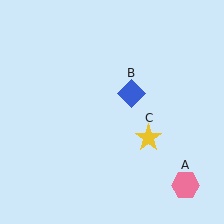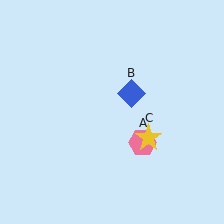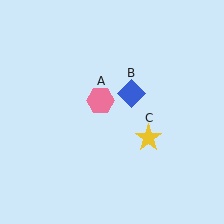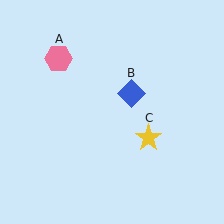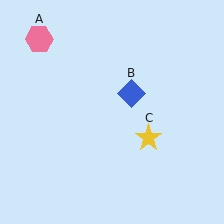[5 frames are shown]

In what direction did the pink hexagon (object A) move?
The pink hexagon (object A) moved up and to the left.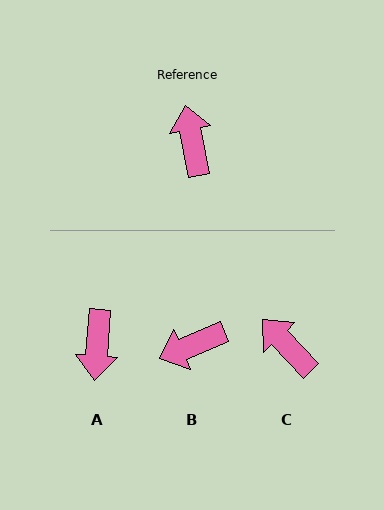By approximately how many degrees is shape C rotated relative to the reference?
Approximately 33 degrees counter-clockwise.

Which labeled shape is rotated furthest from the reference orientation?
A, about 165 degrees away.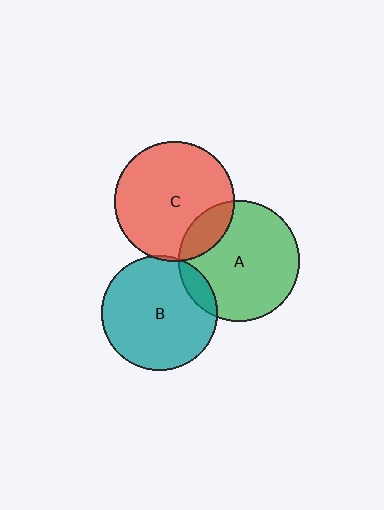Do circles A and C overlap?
Yes.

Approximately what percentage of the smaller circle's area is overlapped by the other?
Approximately 15%.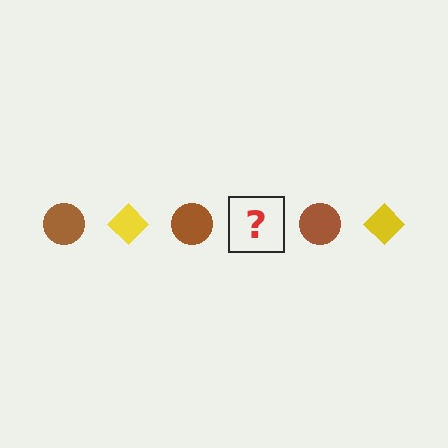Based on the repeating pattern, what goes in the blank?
The blank should be a yellow diamond.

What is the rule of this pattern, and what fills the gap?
The rule is that the pattern alternates between brown circle and yellow diamond. The gap should be filled with a yellow diamond.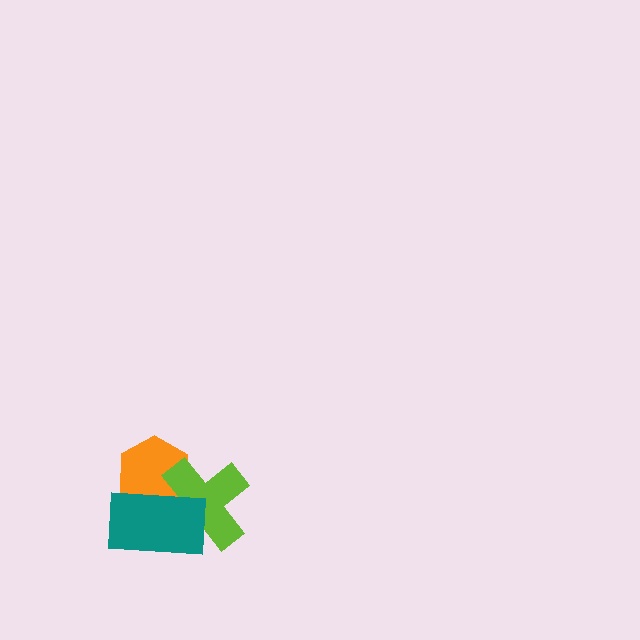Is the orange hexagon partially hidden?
Yes, it is partially covered by another shape.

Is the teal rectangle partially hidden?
No, no other shape covers it.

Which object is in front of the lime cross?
The teal rectangle is in front of the lime cross.